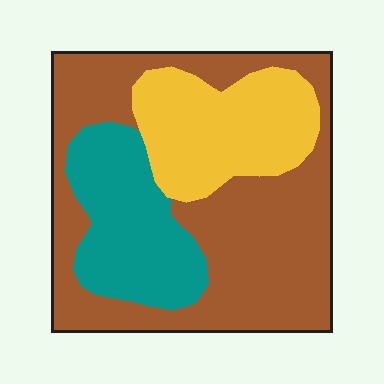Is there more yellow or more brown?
Brown.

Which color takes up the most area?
Brown, at roughly 55%.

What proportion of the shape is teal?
Teal takes up about one fifth (1/5) of the shape.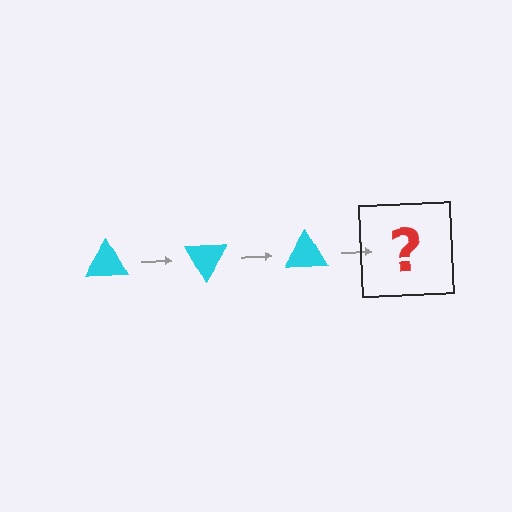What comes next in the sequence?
The next element should be a cyan triangle rotated 180 degrees.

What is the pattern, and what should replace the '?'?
The pattern is that the triangle rotates 60 degrees each step. The '?' should be a cyan triangle rotated 180 degrees.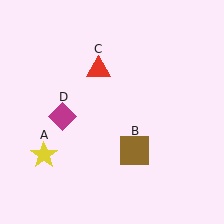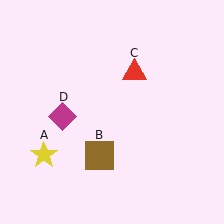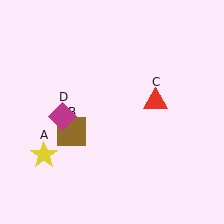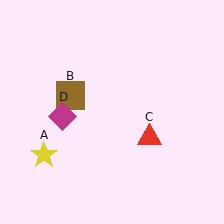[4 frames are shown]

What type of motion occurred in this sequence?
The brown square (object B), red triangle (object C) rotated clockwise around the center of the scene.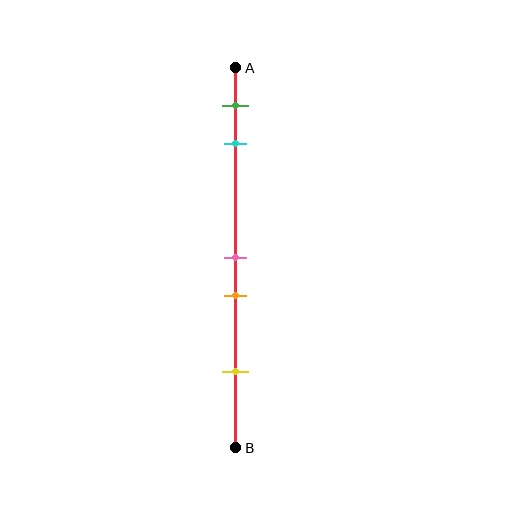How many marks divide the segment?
There are 5 marks dividing the segment.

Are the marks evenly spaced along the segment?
No, the marks are not evenly spaced.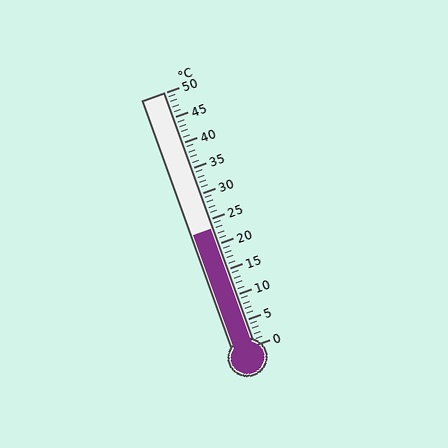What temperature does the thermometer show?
The thermometer shows approximately 23°C.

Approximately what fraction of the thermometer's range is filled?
The thermometer is filled to approximately 45% of its range.